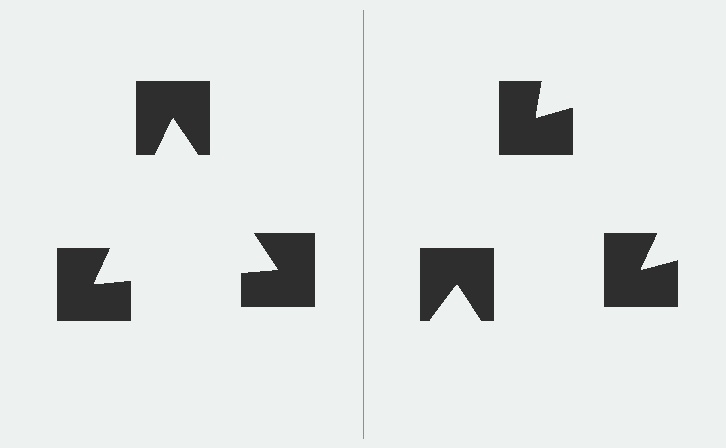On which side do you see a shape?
An illusory triangle appears on the left side. On the right side the wedge cuts are rotated, so no coherent shape forms.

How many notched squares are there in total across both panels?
6 — 3 on each side.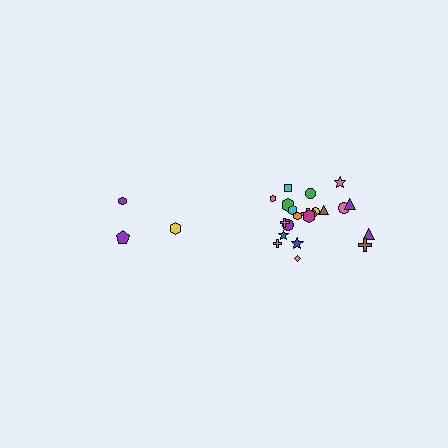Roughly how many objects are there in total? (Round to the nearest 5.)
Roughly 25 objects in total.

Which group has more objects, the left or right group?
The right group.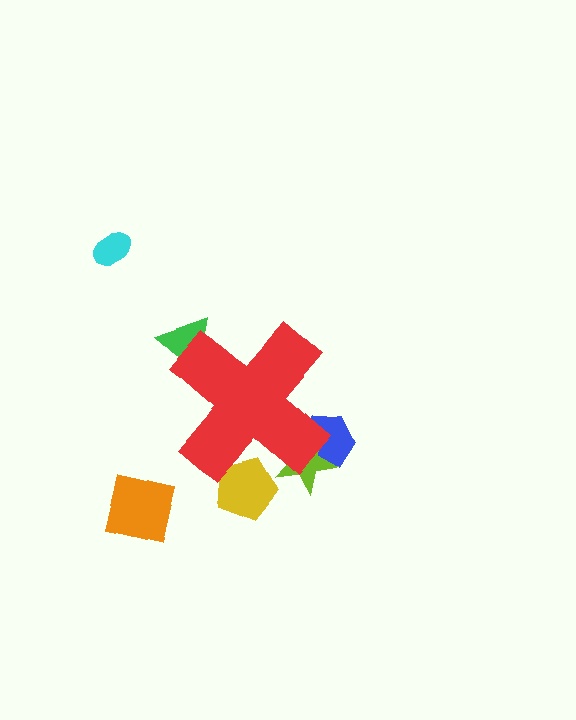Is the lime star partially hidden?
Yes, the lime star is partially hidden behind the red cross.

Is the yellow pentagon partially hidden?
Yes, the yellow pentagon is partially hidden behind the red cross.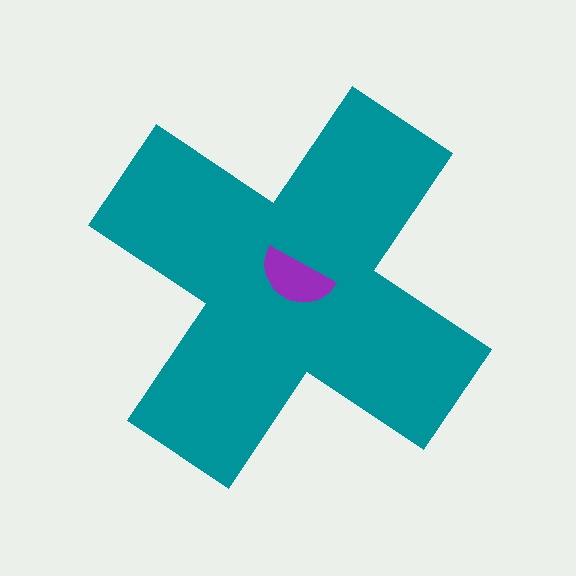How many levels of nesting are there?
2.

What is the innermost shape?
The purple semicircle.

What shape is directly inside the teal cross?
The purple semicircle.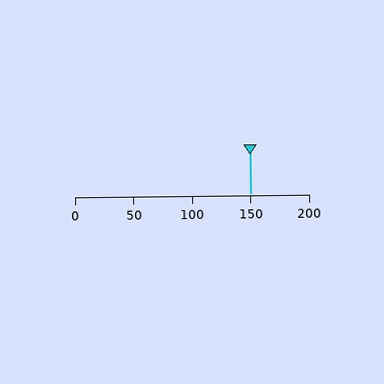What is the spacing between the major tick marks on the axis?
The major ticks are spaced 50 apart.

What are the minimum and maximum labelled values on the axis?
The axis runs from 0 to 200.